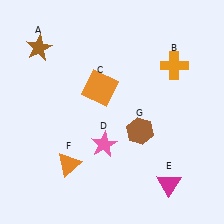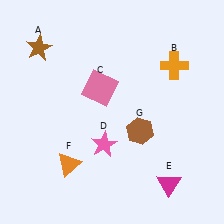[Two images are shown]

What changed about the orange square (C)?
In Image 1, C is orange. In Image 2, it changed to pink.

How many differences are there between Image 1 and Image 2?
There is 1 difference between the two images.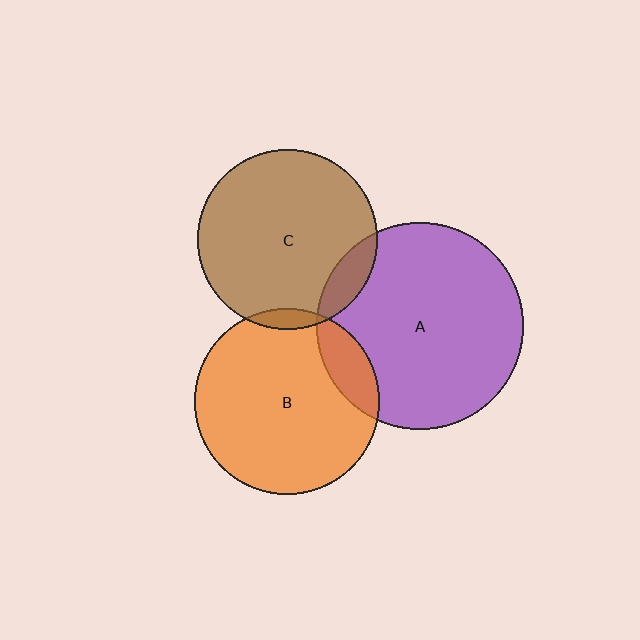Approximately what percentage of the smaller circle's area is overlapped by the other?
Approximately 10%.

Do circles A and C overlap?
Yes.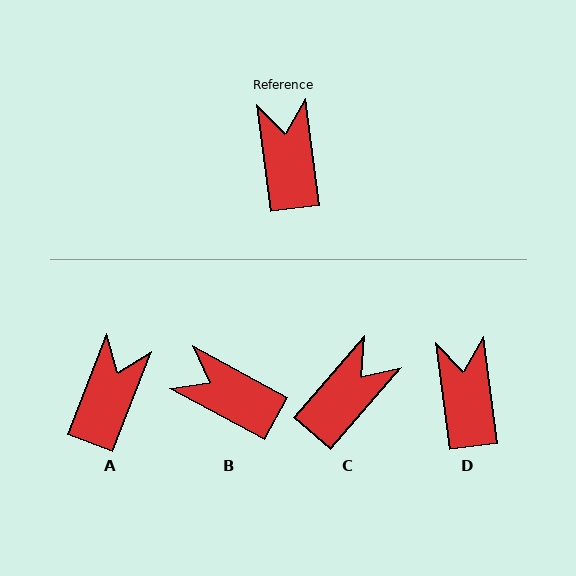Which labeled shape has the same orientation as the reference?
D.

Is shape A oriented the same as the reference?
No, it is off by about 29 degrees.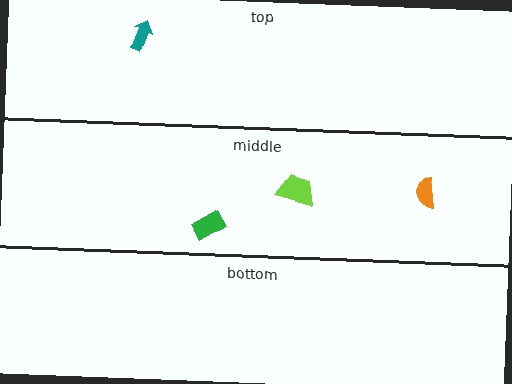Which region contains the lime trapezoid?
The middle region.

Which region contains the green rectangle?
The middle region.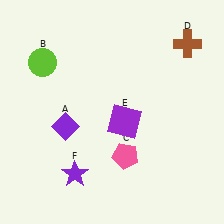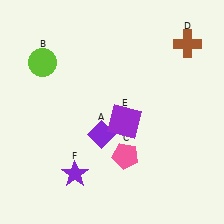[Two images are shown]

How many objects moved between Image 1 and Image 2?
1 object moved between the two images.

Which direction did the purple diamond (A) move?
The purple diamond (A) moved right.